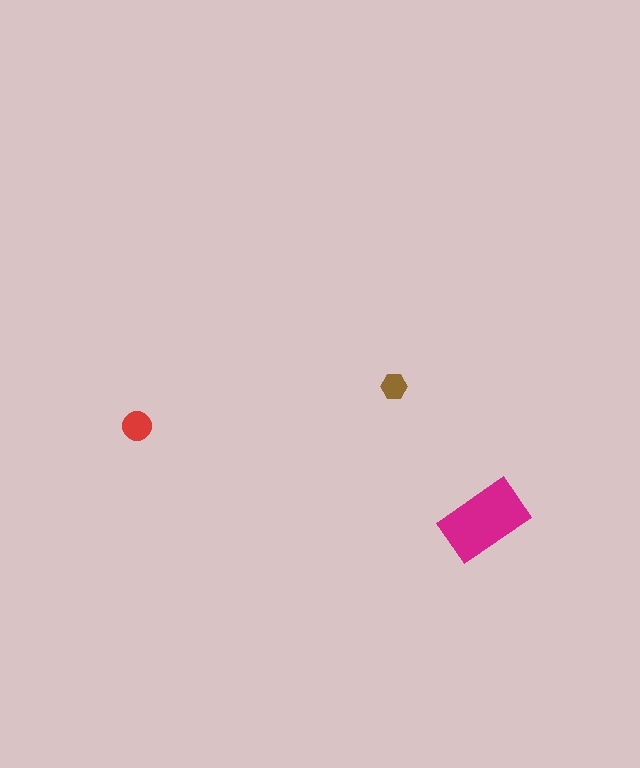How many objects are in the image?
There are 3 objects in the image.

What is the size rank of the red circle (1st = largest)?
2nd.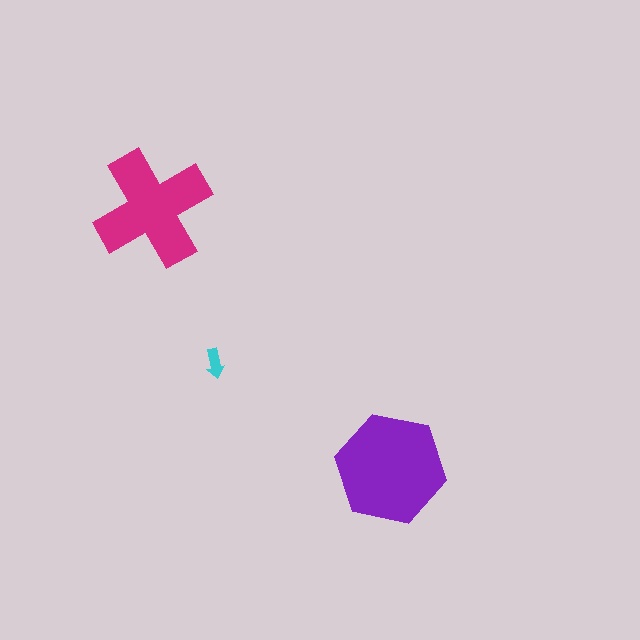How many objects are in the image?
There are 3 objects in the image.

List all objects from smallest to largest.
The cyan arrow, the magenta cross, the purple hexagon.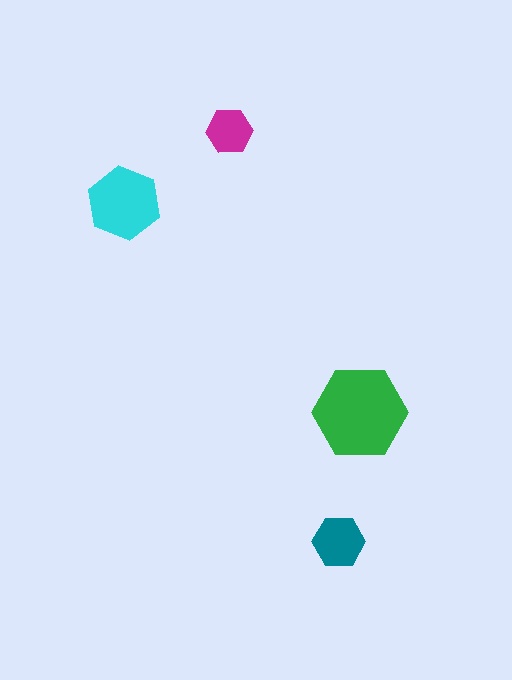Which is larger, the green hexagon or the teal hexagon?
The green one.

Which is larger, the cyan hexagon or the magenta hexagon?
The cyan one.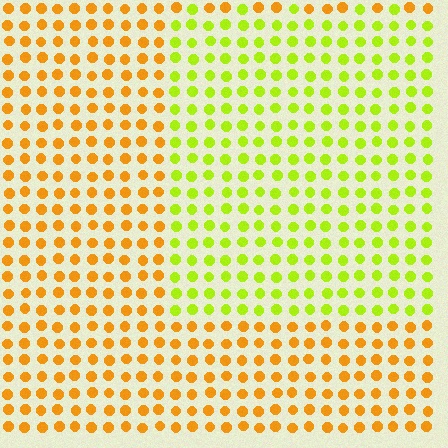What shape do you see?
I see a rectangle.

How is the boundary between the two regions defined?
The boundary is defined purely by a slight shift in hue (about 45 degrees). Spacing, size, and orientation are identical on both sides.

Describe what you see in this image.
The image is filled with small orange elements in a uniform arrangement. A rectangle-shaped region is visible where the elements are tinted to a slightly different hue, forming a subtle color boundary.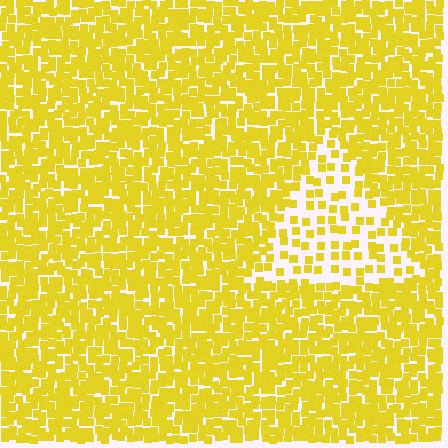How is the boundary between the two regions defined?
The boundary is defined by a change in element density (approximately 2.5x ratio). All elements are the same color, size, and shape.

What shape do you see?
I see a triangle.